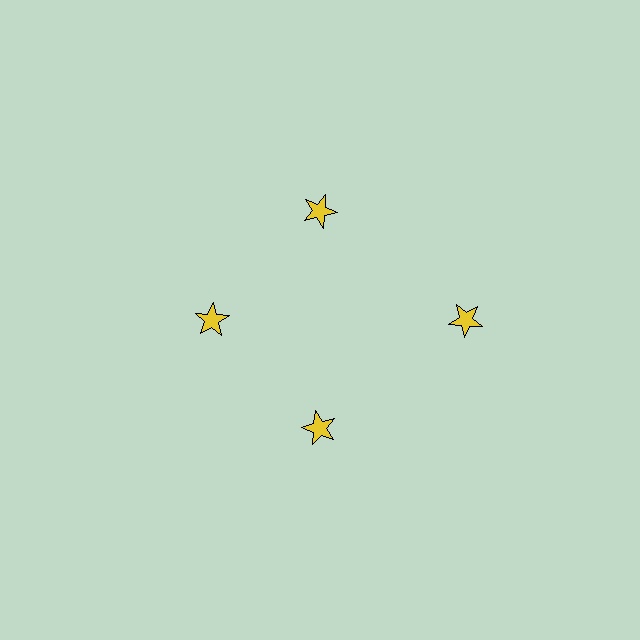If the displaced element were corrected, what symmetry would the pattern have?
It would have 4-fold rotational symmetry — the pattern would map onto itself every 90 degrees.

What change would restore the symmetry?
The symmetry would be restored by moving it inward, back onto the ring so that all 4 stars sit at equal angles and equal distance from the center.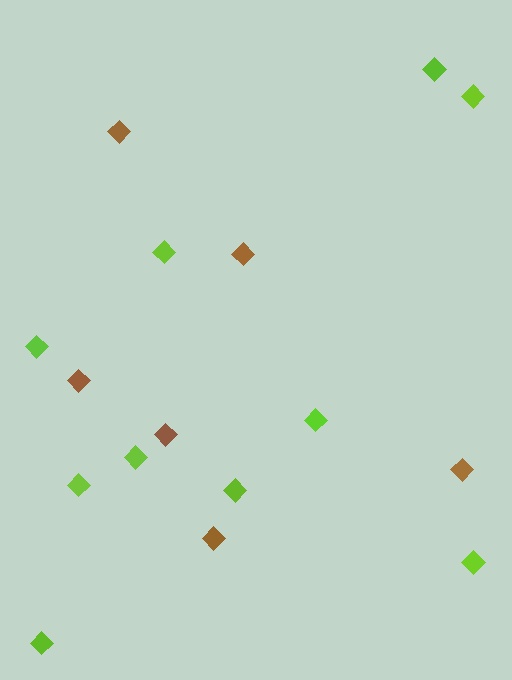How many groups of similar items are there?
There are 2 groups: one group of lime diamonds (10) and one group of brown diamonds (6).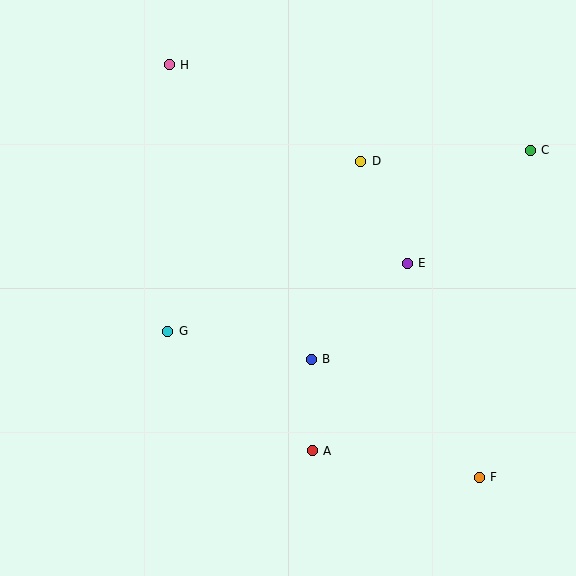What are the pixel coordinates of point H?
Point H is at (169, 65).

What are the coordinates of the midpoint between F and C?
The midpoint between F and C is at (505, 314).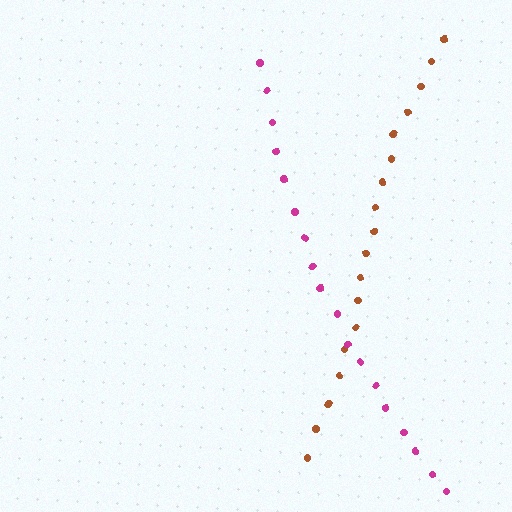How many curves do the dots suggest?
There are 2 distinct paths.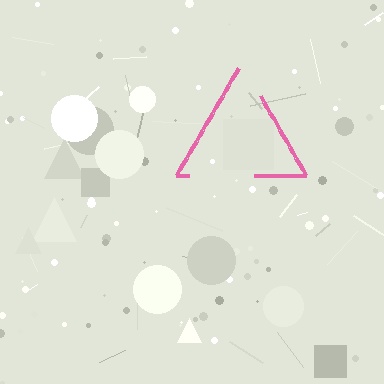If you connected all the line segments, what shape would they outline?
They would outline a triangle.